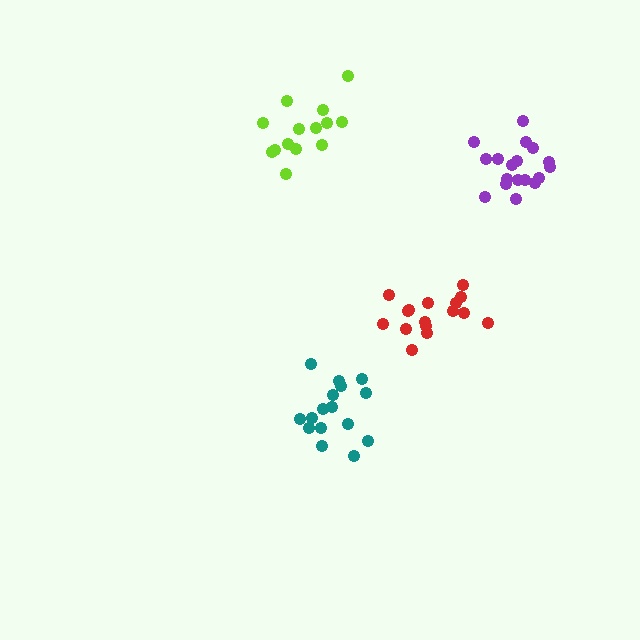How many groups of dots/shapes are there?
There are 4 groups.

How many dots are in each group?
Group 1: 14 dots, Group 2: 16 dots, Group 3: 18 dots, Group 4: 16 dots (64 total).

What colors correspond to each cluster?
The clusters are colored: lime, teal, purple, red.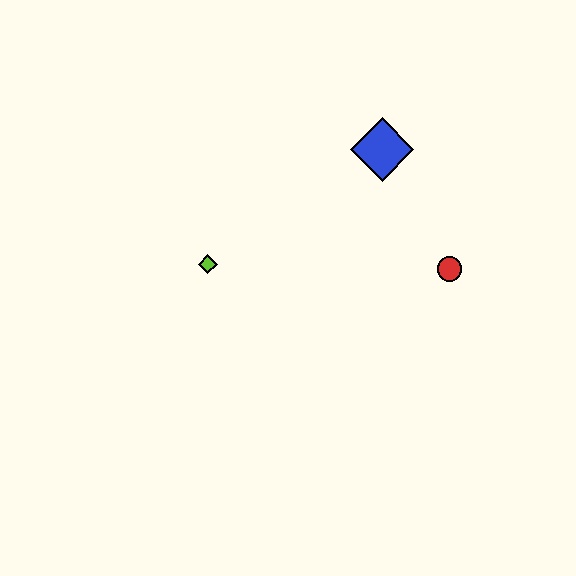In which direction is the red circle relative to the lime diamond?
The red circle is to the right of the lime diamond.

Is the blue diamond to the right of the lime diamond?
Yes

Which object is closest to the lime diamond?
The blue diamond is closest to the lime diamond.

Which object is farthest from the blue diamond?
The lime diamond is farthest from the blue diamond.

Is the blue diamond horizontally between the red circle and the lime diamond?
Yes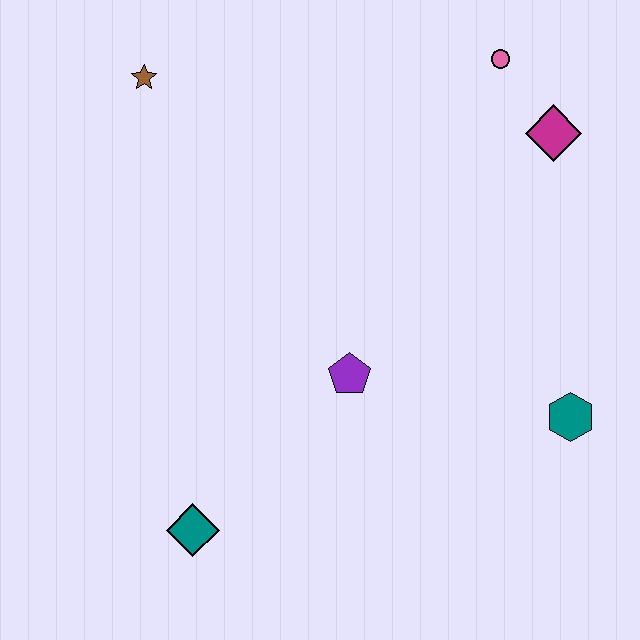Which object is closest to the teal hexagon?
The purple pentagon is closest to the teal hexagon.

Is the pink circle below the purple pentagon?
No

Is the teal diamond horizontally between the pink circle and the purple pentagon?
No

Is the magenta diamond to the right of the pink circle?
Yes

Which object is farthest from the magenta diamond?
The teal diamond is farthest from the magenta diamond.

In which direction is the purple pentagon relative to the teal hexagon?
The purple pentagon is to the left of the teal hexagon.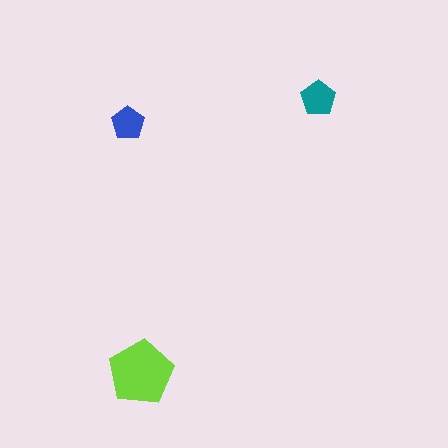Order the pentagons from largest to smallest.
the lime one, the teal one, the blue one.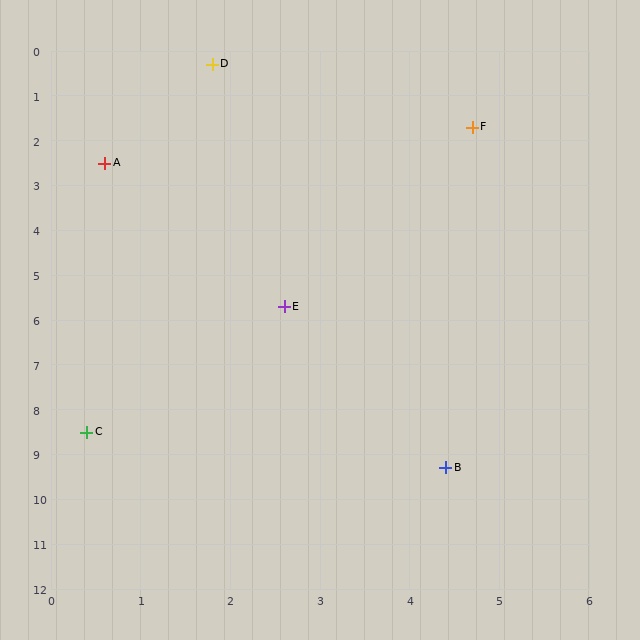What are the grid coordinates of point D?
Point D is at approximately (1.8, 0.3).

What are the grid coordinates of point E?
Point E is at approximately (2.6, 5.7).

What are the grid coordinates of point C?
Point C is at approximately (0.4, 8.5).